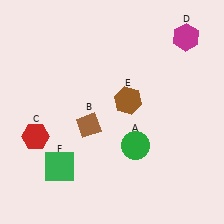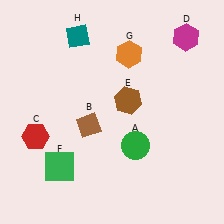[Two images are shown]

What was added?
An orange hexagon (G), a teal diamond (H) were added in Image 2.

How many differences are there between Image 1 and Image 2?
There are 2 differences between the two images.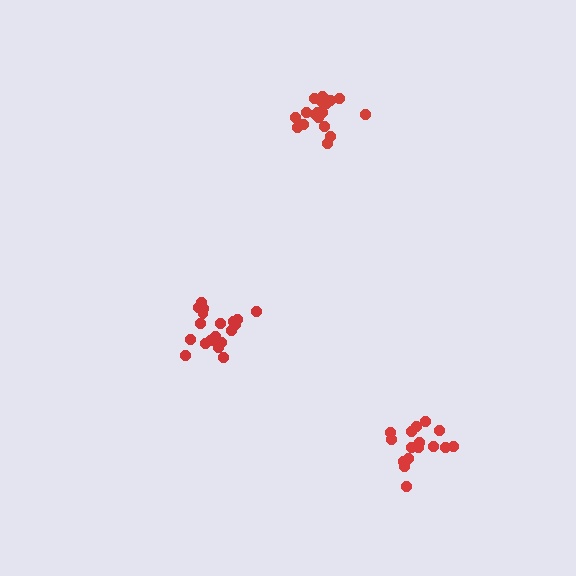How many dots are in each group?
Group 1: 18 dots, Group 2: 16 dots, Group 3: 19 dots (53 total).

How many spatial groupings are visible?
There are 3 spatial groupings.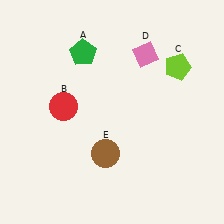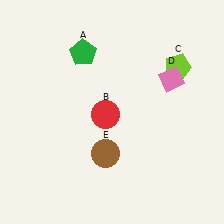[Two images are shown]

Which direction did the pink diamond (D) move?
The pink diamond (D) moved right.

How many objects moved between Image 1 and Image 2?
2 objects moved between the two images.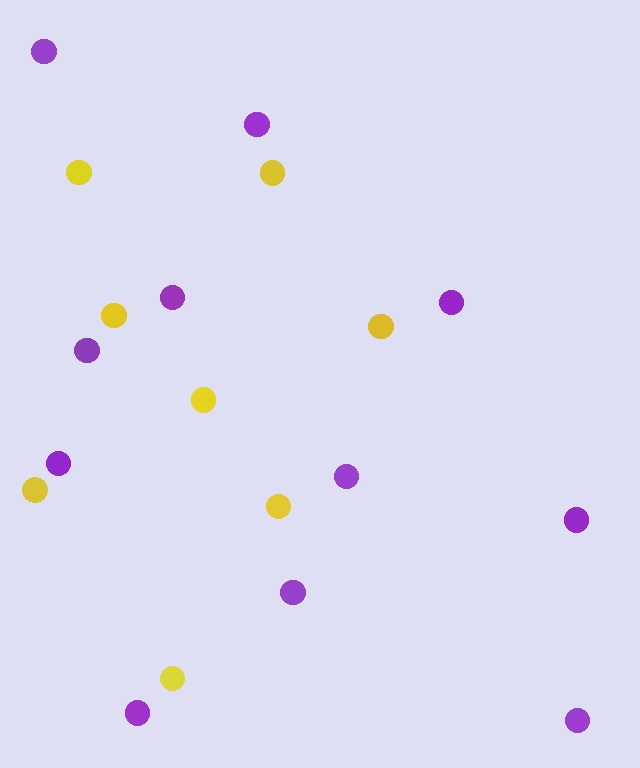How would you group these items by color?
There are 2 groups: one group of purple circles (11) and one group of yellow circles (8).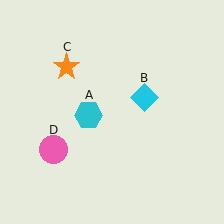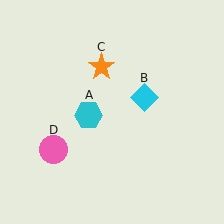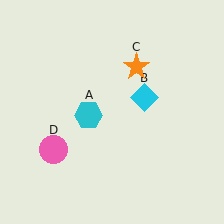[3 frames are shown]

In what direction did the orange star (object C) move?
The orange star (object C) moved right.